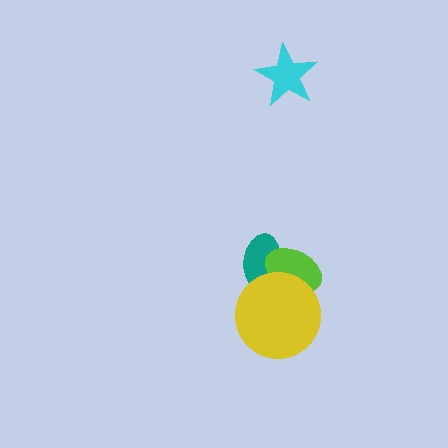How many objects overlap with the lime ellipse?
2 objects overlap with the lime ellipse.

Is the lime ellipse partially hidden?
Yes, it is partially covered by another shape.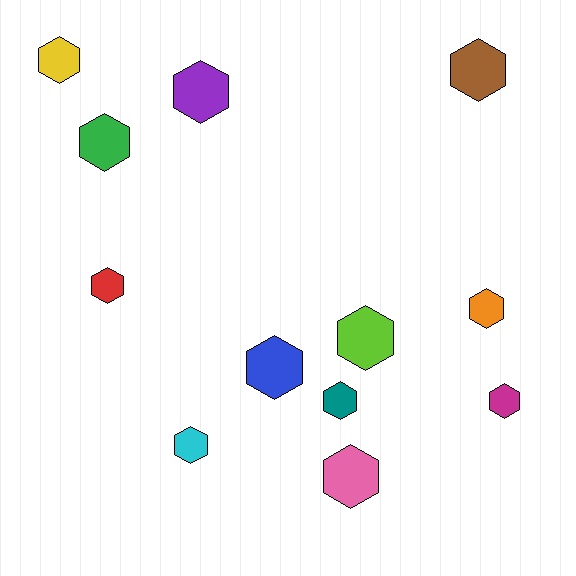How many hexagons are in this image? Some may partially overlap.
There are 12 hexagons.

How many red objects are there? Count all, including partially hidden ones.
There is 1 red object.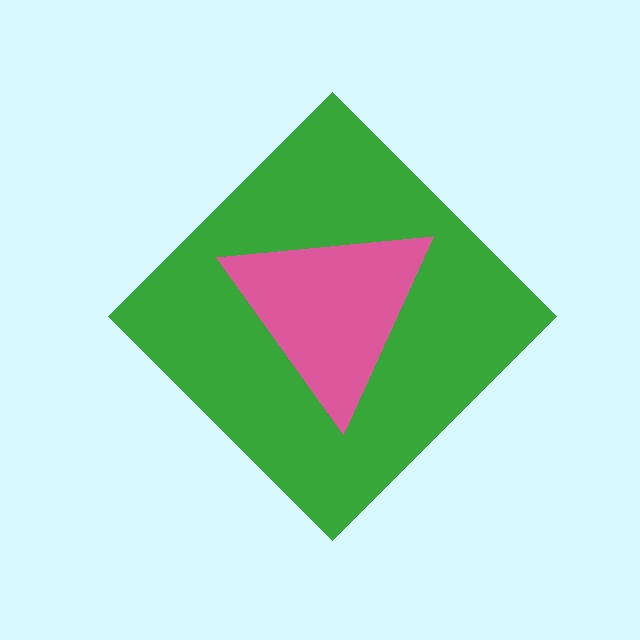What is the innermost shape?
The pink triangle.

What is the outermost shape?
The green diamond.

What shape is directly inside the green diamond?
The pink triangle.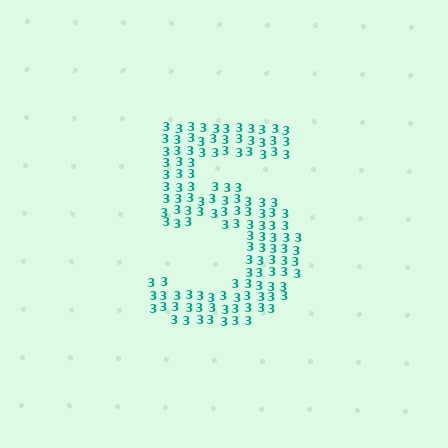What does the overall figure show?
The overall figure shows the digit 5.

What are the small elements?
The small elements are digit 3's.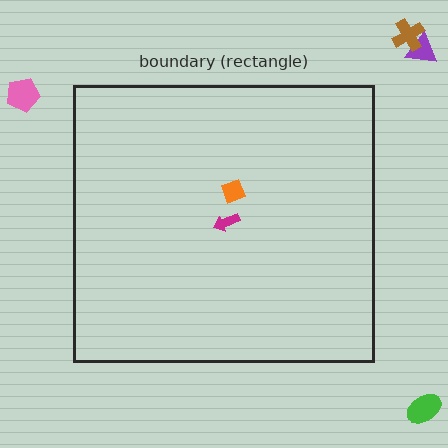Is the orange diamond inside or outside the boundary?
Inside.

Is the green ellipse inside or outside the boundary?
Outside.